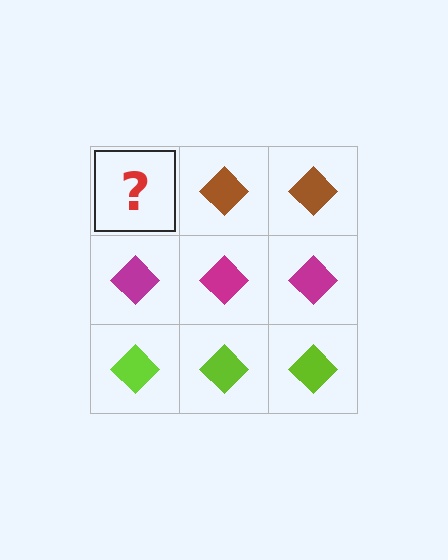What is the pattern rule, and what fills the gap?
The rule is that each row has a consistent color. The gap should be filled with a brown diamond.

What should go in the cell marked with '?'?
The missing cell should contain a brown diamond.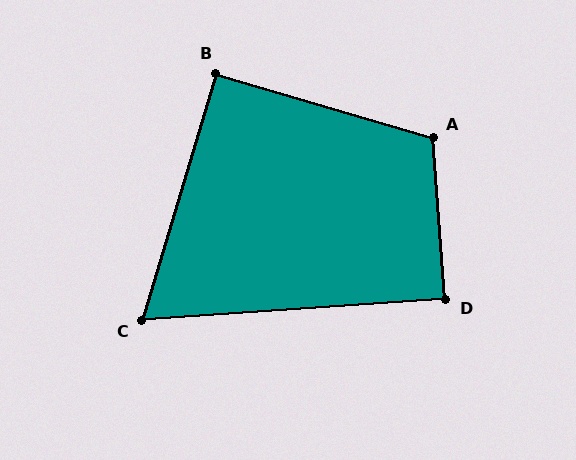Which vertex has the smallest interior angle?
C, at approximately 69 degrees.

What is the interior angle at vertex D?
Approximately 90 degrees (approximately right).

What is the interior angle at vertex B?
Approximately 90 degrees (approximately right).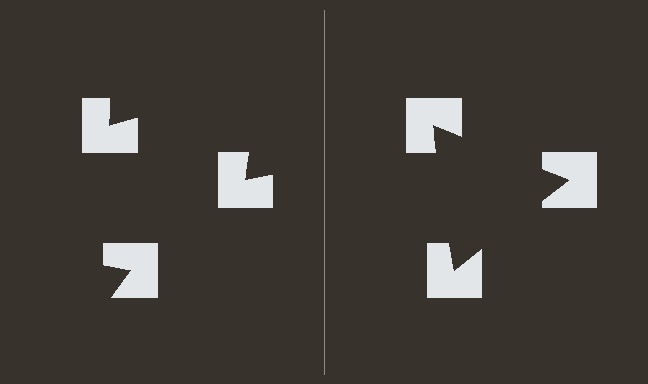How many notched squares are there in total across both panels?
6 — 3 on each side.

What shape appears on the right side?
An illusory triangle.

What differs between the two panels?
The notched squares are positioned identically on both sides; only the wedge orientations differ. On the right they align to a triangle; on the left they are misaligned.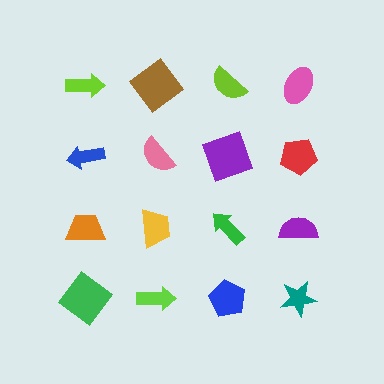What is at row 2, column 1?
A blue arrow.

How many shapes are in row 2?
4 shapes.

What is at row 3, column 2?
A yellow trapezoid.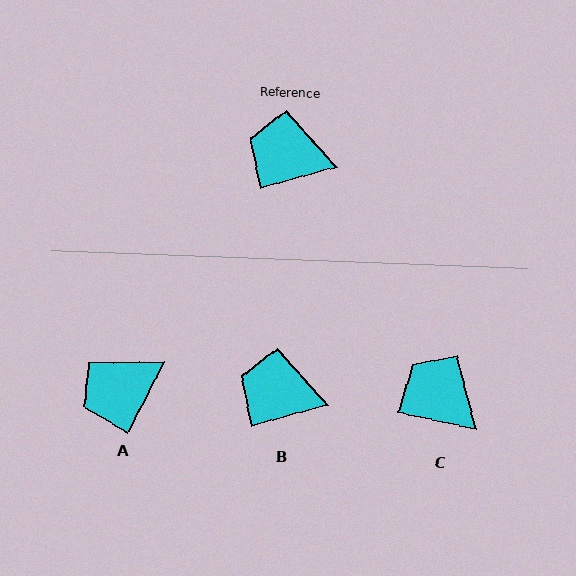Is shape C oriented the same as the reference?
No, it is off by about 28 degrees.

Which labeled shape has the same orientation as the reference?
B.